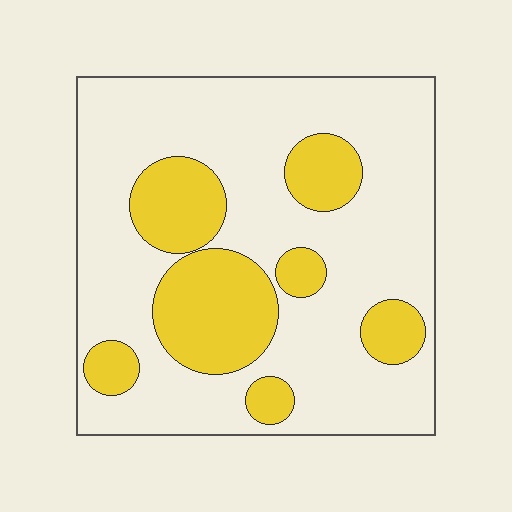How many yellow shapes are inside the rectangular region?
7.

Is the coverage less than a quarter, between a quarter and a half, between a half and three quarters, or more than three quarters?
Between a quarter and a half.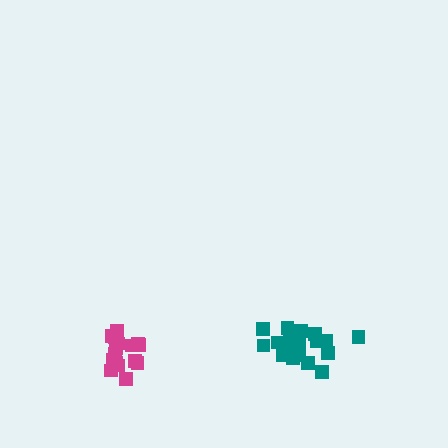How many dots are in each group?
Group 1: 16 dots, Group 2: 18 dots (34 total).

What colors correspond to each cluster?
The clusters are colored: magenta, teal.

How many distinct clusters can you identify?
There are 2 distinct clusters.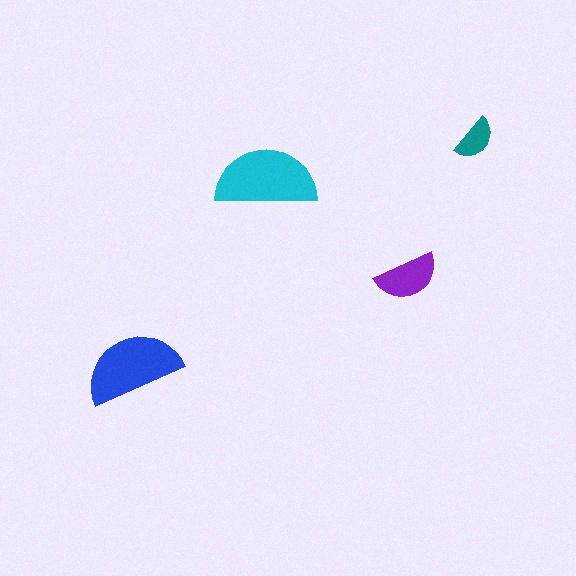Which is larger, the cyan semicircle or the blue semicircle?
The cyan one.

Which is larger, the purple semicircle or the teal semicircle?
The purple one.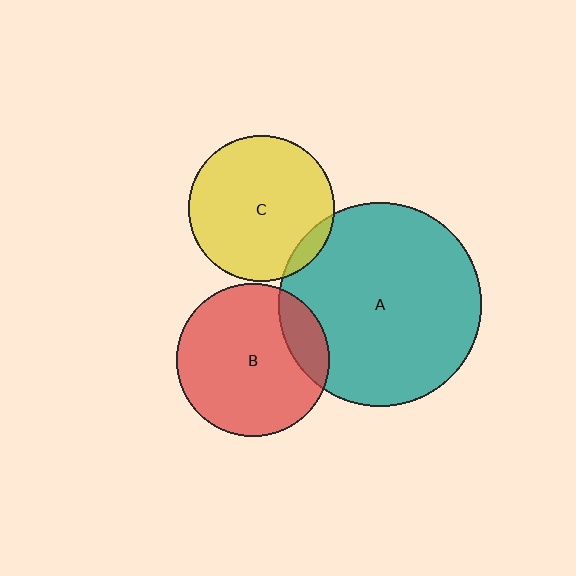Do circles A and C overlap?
Yes.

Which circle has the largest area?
Circle A (teal).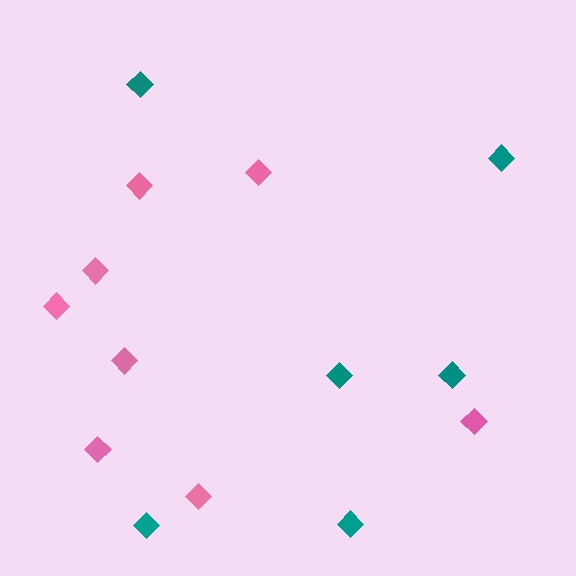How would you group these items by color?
There are 2 groups: one group of pink diamonds (8) and one group of teal diamonds (6).